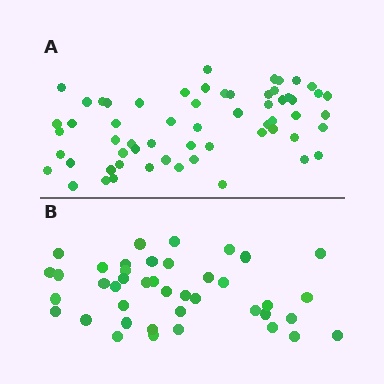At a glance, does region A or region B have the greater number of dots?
Region A (the top region) has more dots.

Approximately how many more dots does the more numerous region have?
Region A has approximately 20 more dots than region B.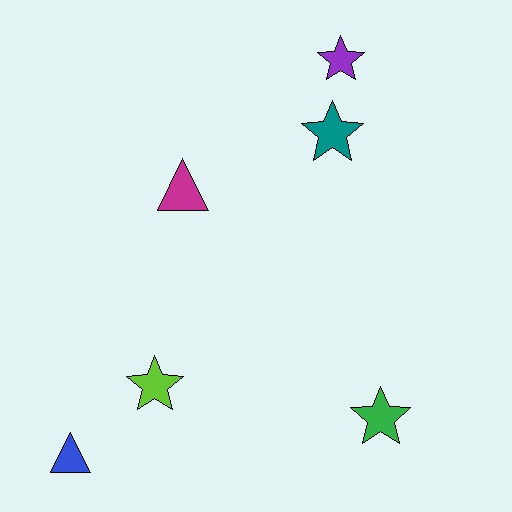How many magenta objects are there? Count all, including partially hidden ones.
There is 1 magenta object.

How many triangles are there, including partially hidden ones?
There are 2 triangles.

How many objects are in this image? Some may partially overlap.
There are 6 objects.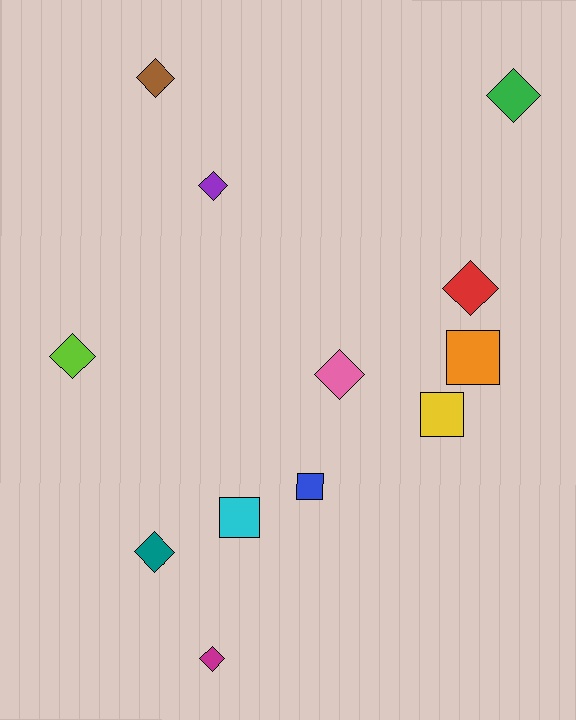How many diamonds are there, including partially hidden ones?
There are 8 diamonds.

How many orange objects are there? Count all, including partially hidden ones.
There is 1 orange object.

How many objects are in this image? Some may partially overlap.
There are 12 objects.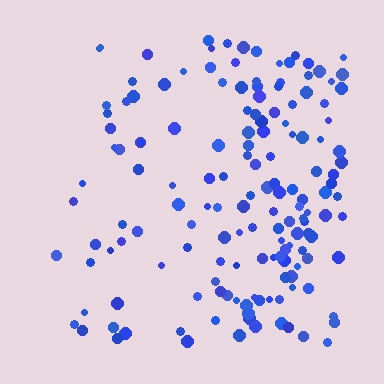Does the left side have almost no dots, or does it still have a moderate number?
Still a moderate number, just noticeably fewer than the right.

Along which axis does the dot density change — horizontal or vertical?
Horizontal.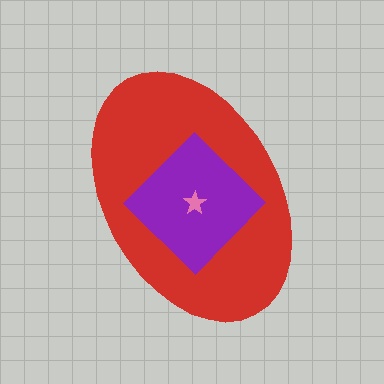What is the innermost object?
The pink star.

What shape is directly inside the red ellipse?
The purple diamond.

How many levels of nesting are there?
3.